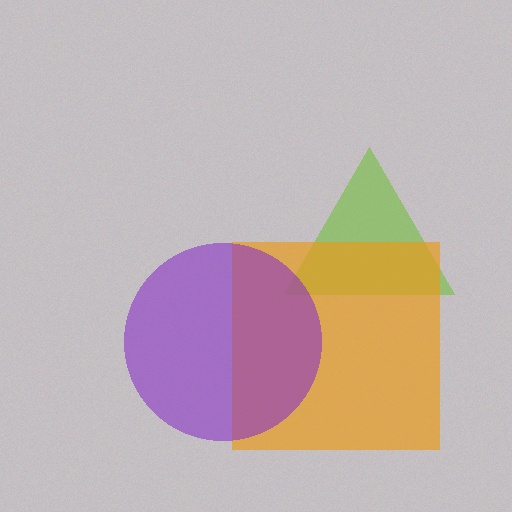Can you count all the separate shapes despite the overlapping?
Yes, there are 3 separate shapes.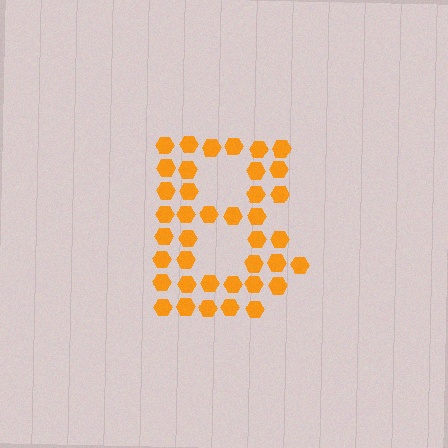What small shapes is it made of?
It is made of small hexagons.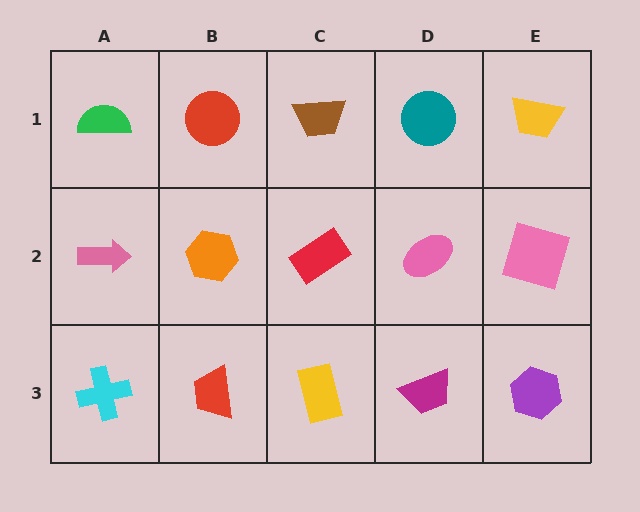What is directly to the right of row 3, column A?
A red trapezoid.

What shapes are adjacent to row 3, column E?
A pink square (row 2, column E), a magenta trapezoid (row 3, column D).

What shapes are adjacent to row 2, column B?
A red circle (row 1, column B), a red trapezoid (row 3, column B), a pink arrow (row 2, column A), a red rectangle (row 2, column C).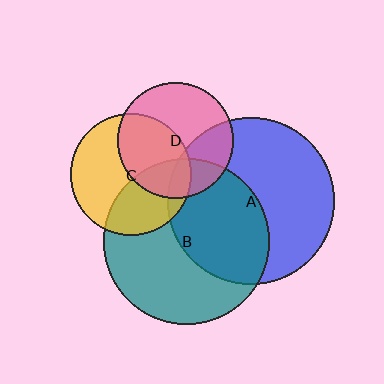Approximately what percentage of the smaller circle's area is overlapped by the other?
Approximately 10%.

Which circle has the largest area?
Circle A (blue).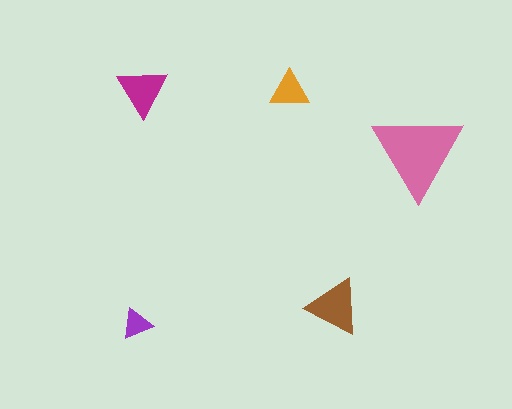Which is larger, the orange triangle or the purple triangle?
The orange one.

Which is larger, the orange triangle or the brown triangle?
The brown one.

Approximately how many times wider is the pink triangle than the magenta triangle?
About 2 times wider.